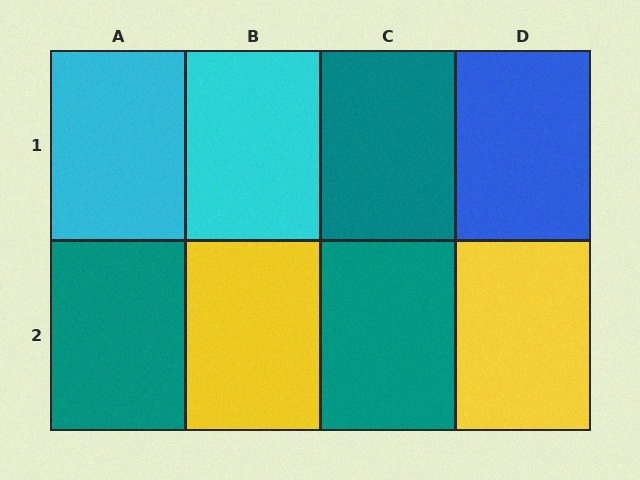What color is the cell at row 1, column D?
Blue.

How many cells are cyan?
2 cells are cyan.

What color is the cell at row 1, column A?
Cyan.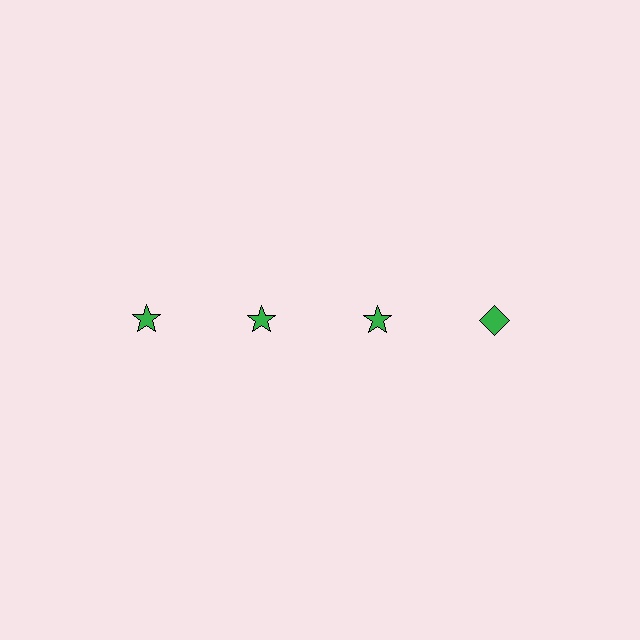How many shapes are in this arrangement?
There are 4 shapes arranged in a grid pattern.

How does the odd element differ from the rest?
It has a different shape: diamond instead of star.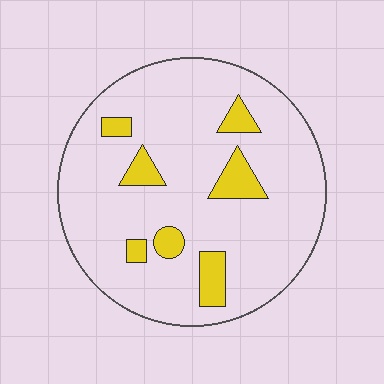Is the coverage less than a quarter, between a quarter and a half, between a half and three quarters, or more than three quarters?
Less than a quarter.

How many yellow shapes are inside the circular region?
7.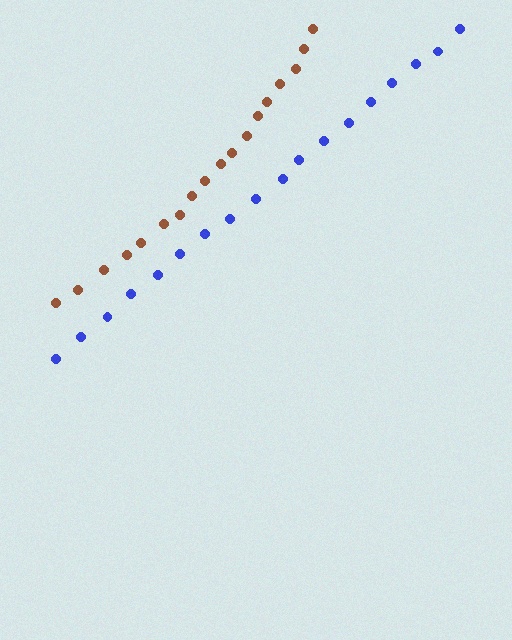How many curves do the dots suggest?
There are 2 distinct paths.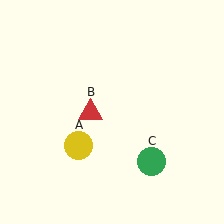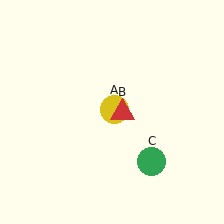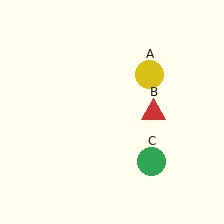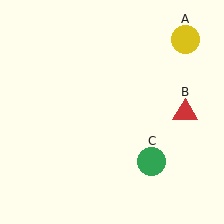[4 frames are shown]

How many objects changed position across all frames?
2 objects changed position: yellow circle (object A), red triangle (object B).